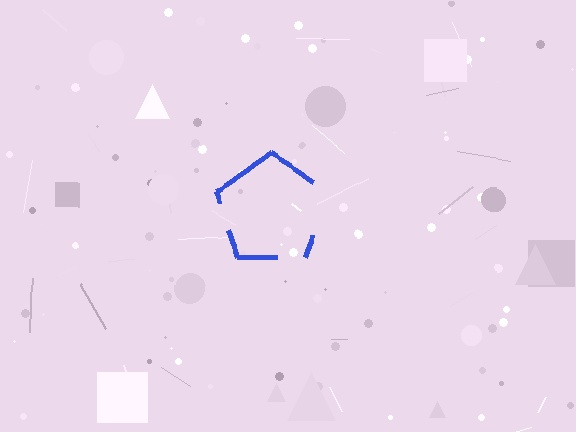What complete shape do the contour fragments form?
The contour fragments form a pentagon.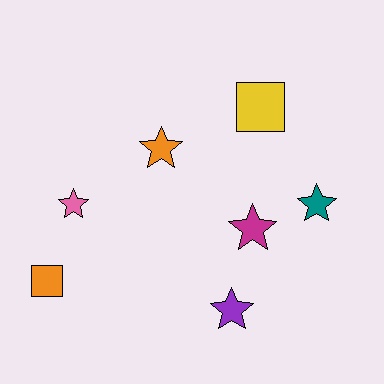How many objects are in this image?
There are 7 objects.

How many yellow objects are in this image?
There is 1 yellow object.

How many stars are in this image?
There are 5 stars.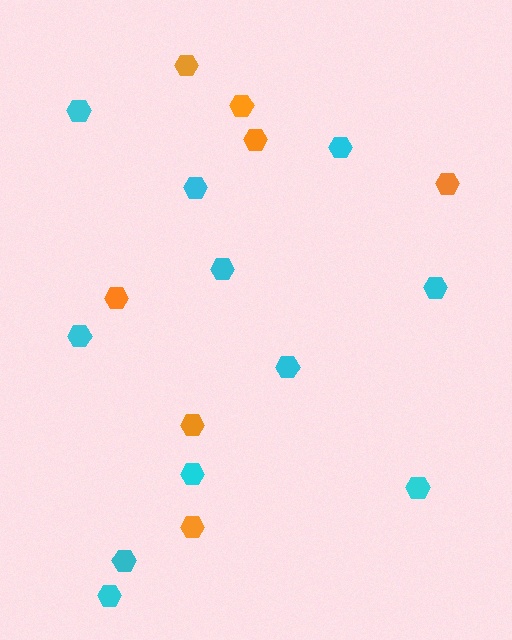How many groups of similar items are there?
There are 2 groups: one group of orange hexagons (7) and one group of cyan hexagons (11).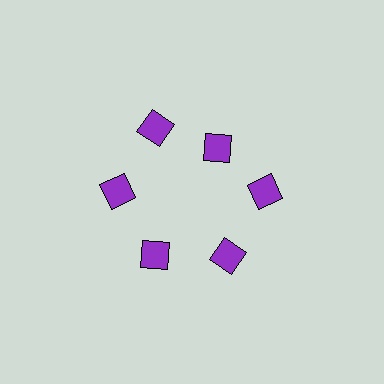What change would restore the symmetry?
The symmetry would be restored by moving it outward, back onto the ring so that all 6 diamonds sit at equal angles and equal distance from the center.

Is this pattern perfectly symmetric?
No. The 6 purple diamonds are arranged in a ring, but one element near the 1 o'clock position is pulled inward toward the center, breaking the 6-fold rotational symmetry.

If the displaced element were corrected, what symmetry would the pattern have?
It would have 6-fold rotational symmetry — the pattern would map onto itself every 60 degrees.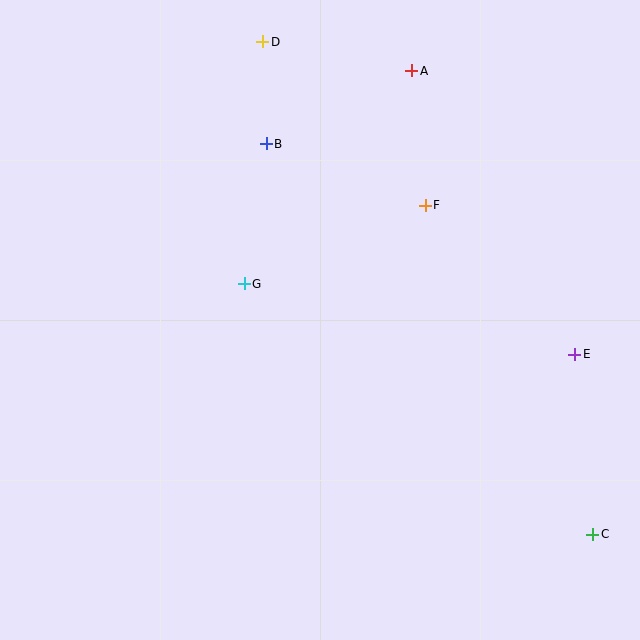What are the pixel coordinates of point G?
Point G is at (244, 284).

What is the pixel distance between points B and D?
The distance between B and D is 102 pixels.